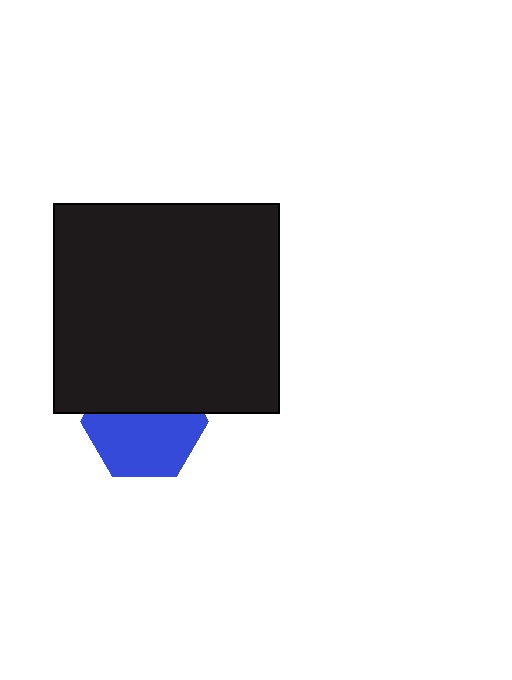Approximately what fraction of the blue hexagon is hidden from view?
Roughly 41% of the blue hexagon is hidden behind the black rectangle.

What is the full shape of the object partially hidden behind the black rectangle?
The partially hidden object is a blue hexagon.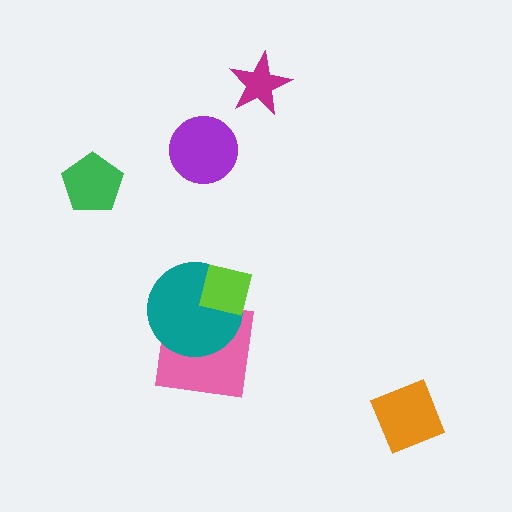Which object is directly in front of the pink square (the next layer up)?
The teal circle is directly in front of the pink square.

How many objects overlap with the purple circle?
0 objects overlap with the purple circle.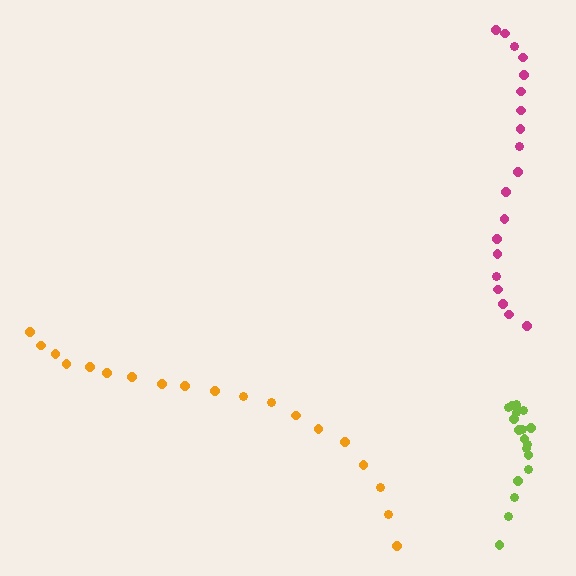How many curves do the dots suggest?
There are 3 distinct paths.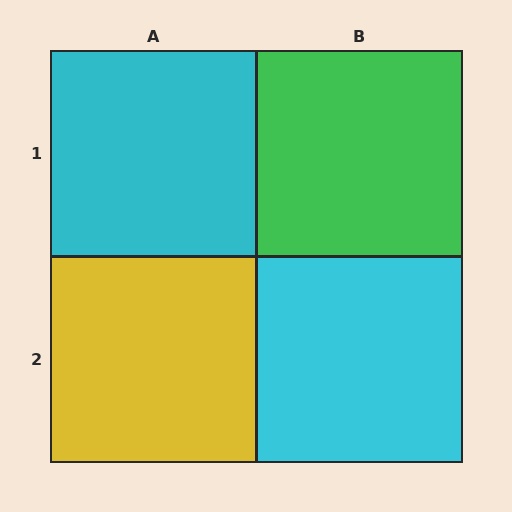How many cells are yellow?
1 cell is yellow.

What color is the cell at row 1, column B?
Green.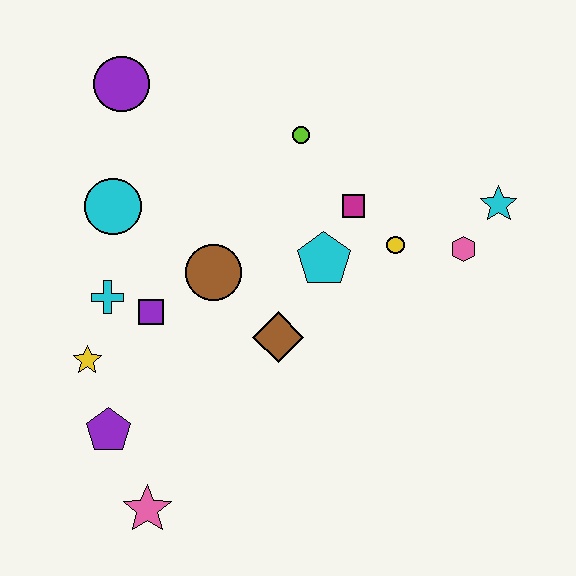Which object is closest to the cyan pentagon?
The magenta square is closest to the cyan pentagon.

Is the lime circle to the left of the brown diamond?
No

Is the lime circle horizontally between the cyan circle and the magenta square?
Yes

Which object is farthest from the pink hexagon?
The pink star is farthest from the pink hexagon.